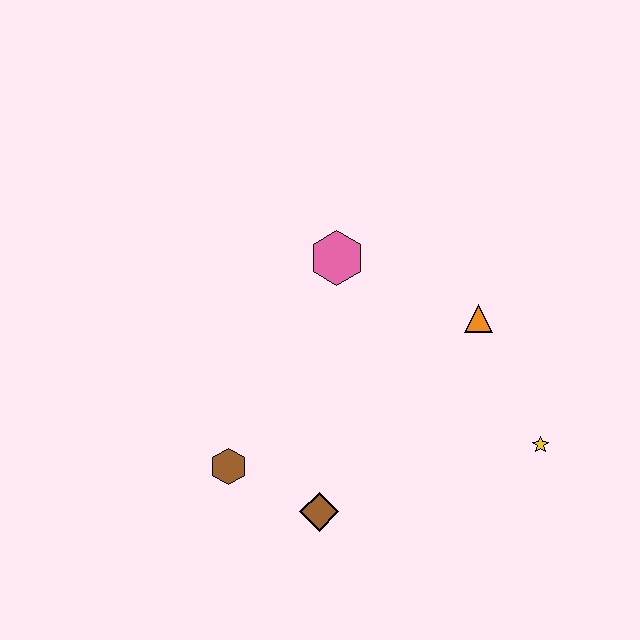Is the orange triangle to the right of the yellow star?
No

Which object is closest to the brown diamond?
The brown hexagon is closest to the brown diamond.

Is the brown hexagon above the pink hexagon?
No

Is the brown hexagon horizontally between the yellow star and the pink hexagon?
No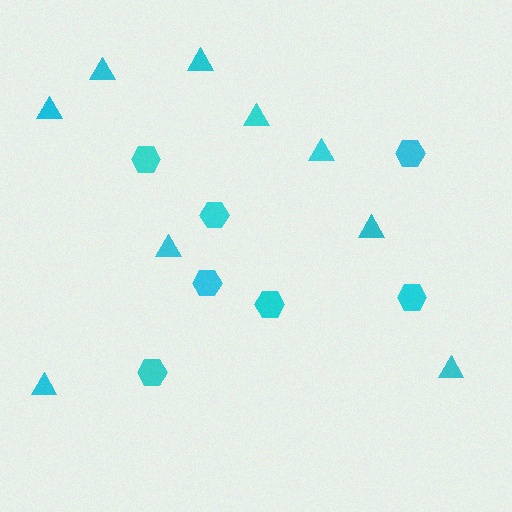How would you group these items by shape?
There are 2 groups: one group of triangles (9) and one group of hexagons (7).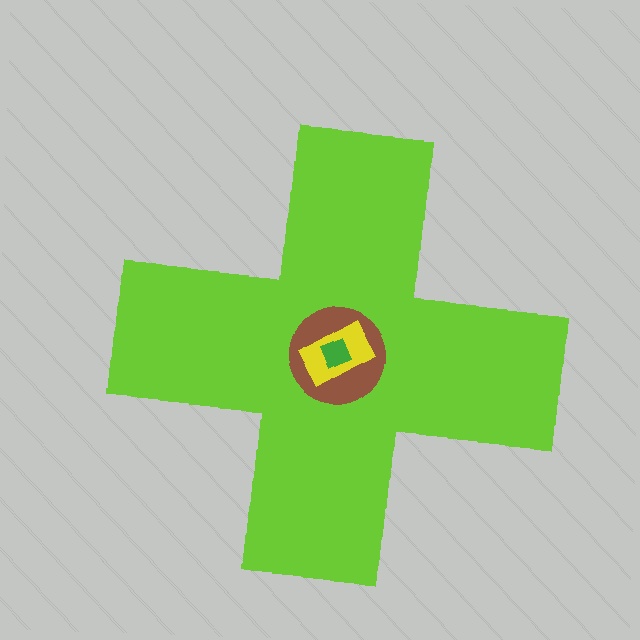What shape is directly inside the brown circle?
The yellow rectangle.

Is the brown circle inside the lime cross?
Yes.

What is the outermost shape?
The lime cross.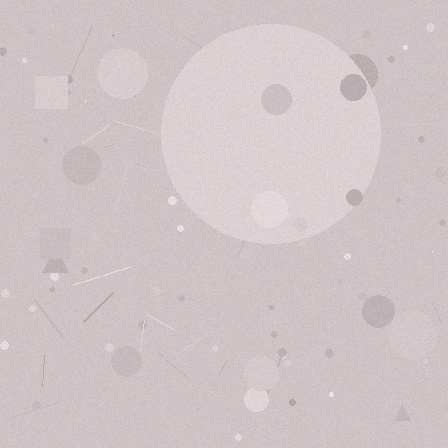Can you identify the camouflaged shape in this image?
The camouflaged shape is a circle.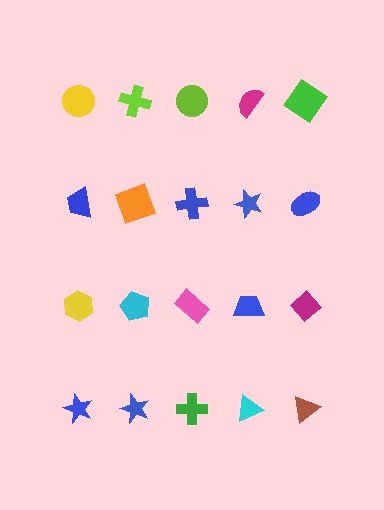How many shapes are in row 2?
5 shapes.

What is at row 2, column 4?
A blue star.